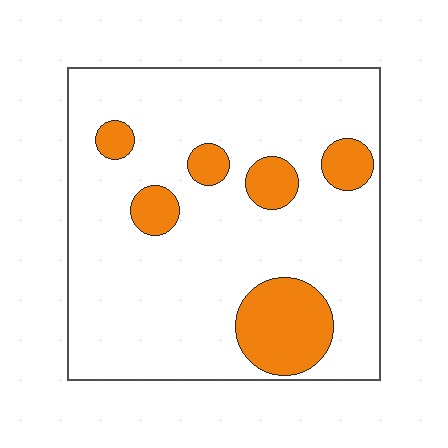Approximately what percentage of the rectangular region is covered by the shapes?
Approximately 15%.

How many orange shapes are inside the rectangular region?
6.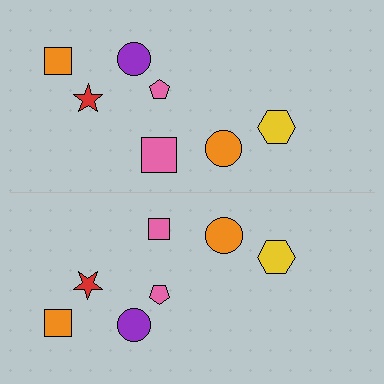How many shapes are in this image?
There are 14 shapes in this image.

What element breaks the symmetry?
The pink square on the bottom side has a different size than its mirror counterpart.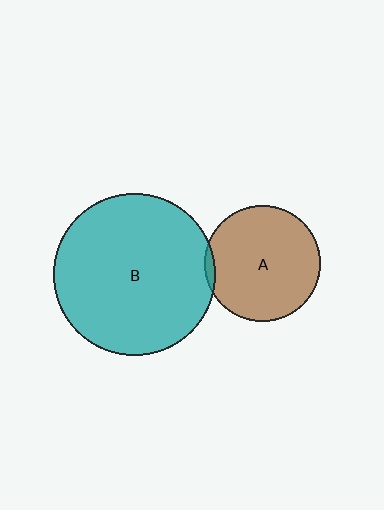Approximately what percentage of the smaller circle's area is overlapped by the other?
Approximately 5%.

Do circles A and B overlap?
Yes.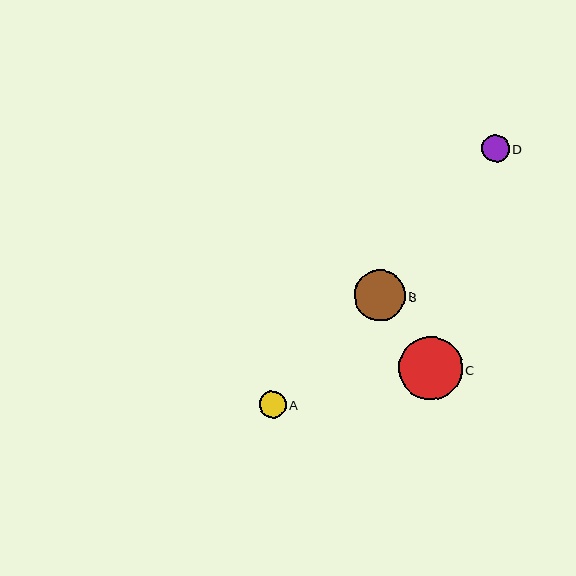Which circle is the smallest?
Circle A is the smallest with a size of approximately 27 pixels.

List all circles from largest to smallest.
From largest to smallest: C, B, D, A.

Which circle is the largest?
Circle C is the largest with a size of approximately 64 pixels.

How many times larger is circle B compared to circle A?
Circle B is approximately 1.9 times the size of circle A.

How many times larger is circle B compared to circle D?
Circle B is approximately 1.9 times the size of circle D.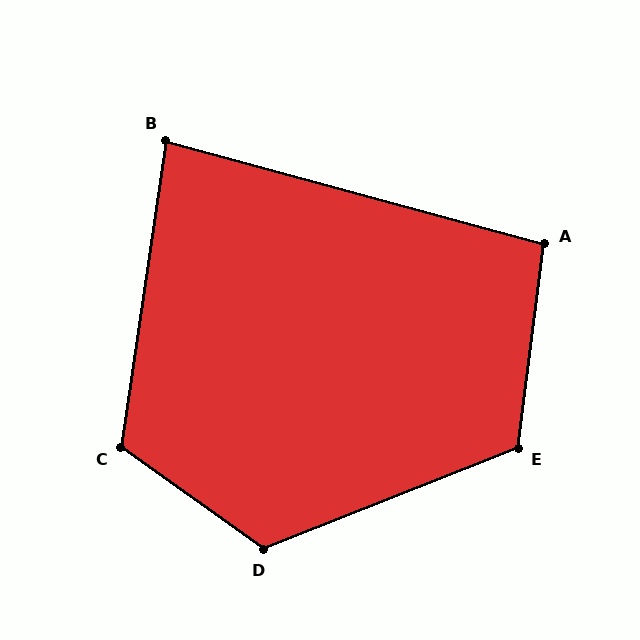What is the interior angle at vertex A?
Approximately 98 degrees (obtuse).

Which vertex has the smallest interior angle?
B, at approximately 83 degrees.